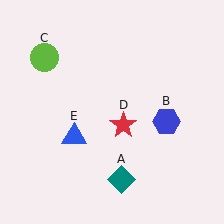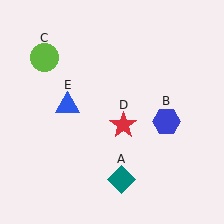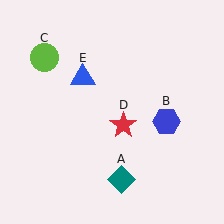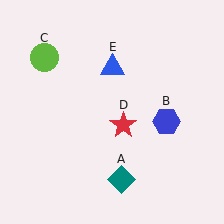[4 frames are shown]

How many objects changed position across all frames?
1 object changed position: blue triangle (object E).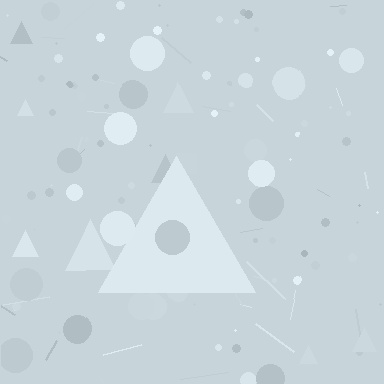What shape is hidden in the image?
A triangle is hidden in the image.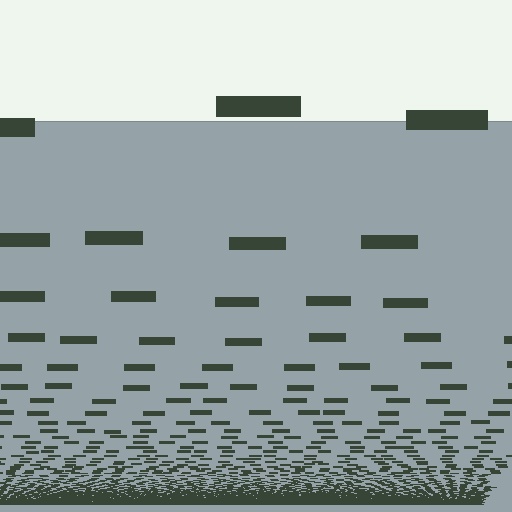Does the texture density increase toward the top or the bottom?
Density increases toward the bottom.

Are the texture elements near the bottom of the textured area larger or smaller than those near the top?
Smaller. The gradient is inverted — elements near the bottom are smaller and denser.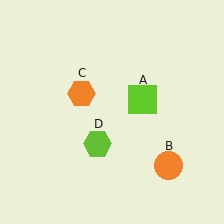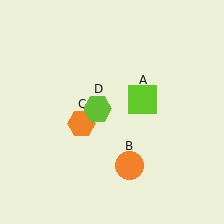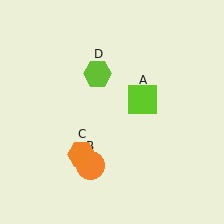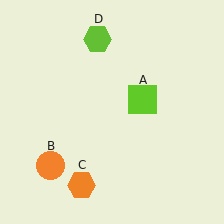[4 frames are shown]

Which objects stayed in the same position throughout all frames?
Lime square (object A) remained stationary.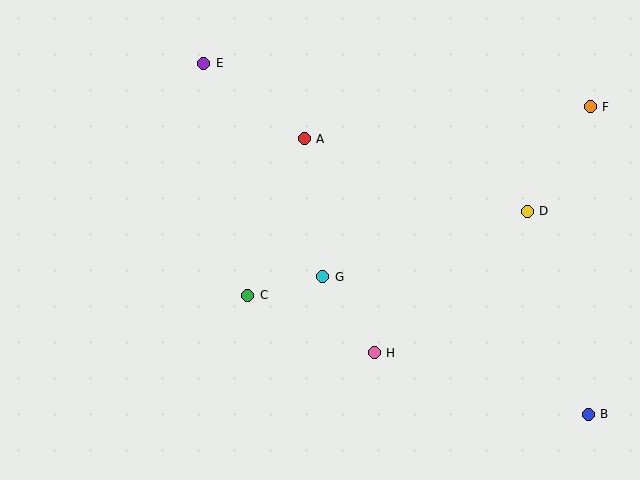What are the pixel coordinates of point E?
Point E is at (204, 63).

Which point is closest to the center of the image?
Point G at (323, 277) is closest to the center.